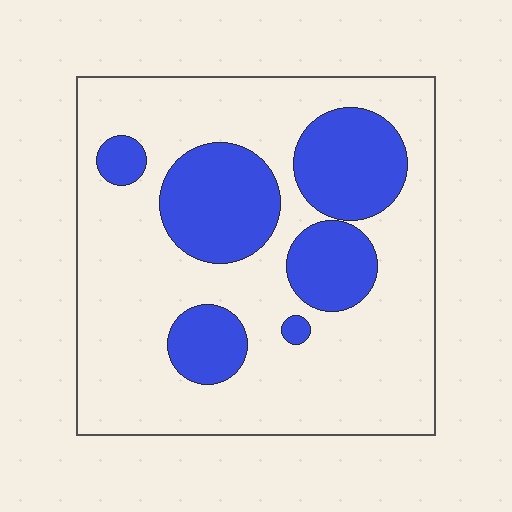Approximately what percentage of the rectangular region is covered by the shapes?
Approximately 30%.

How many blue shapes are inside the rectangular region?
6.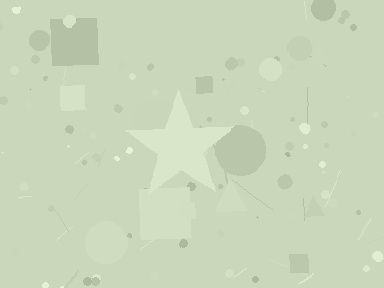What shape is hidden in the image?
A star is hidden in the image.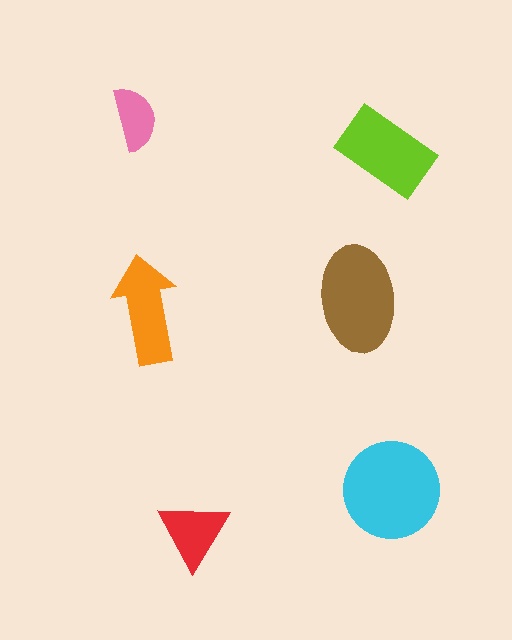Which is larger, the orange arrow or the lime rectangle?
The lime rectangle.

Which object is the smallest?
The pink semicircle.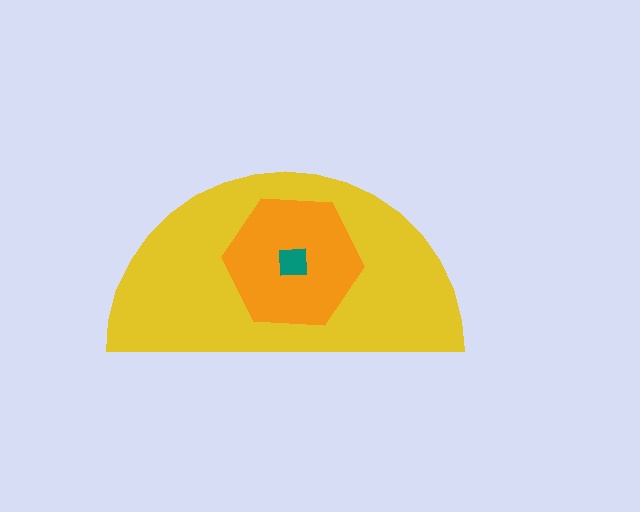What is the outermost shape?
The yellow semicircle.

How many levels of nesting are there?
3.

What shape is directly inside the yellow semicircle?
The orange hexagon.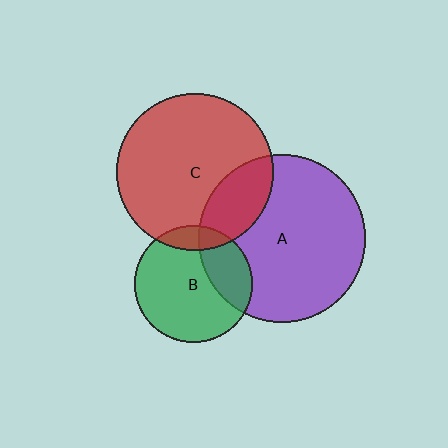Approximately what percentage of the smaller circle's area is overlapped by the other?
Approximately 20%.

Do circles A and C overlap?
Yes.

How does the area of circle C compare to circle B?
Approximately 1.8 times.